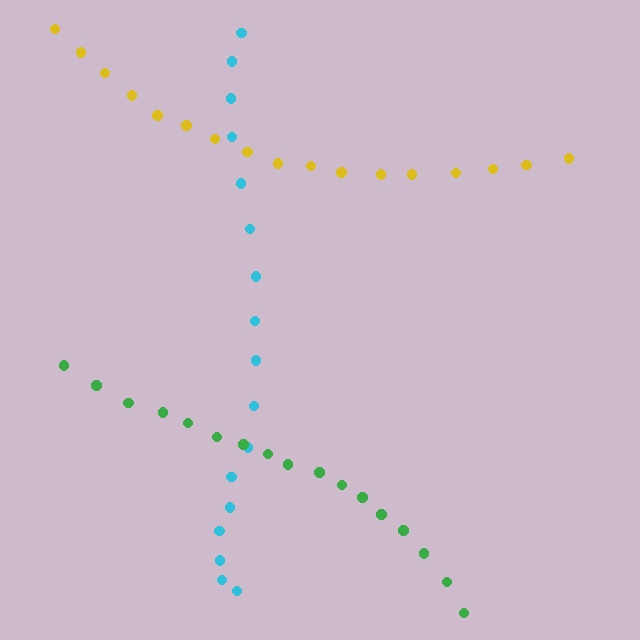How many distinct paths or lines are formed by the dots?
There are 3 distinct paths.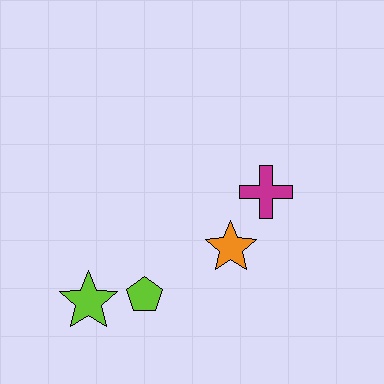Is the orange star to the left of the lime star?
No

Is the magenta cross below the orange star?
No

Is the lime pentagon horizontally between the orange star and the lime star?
Yes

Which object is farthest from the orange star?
The lime star is farthest from the orange star.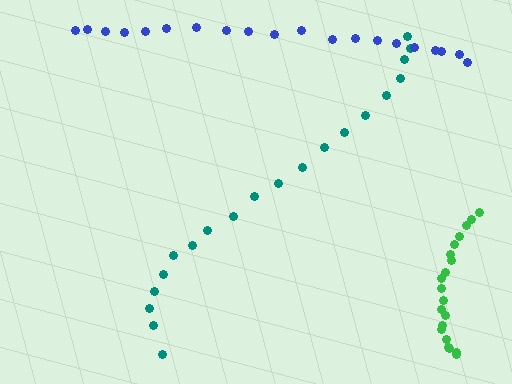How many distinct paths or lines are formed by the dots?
There are 3 distinct paths.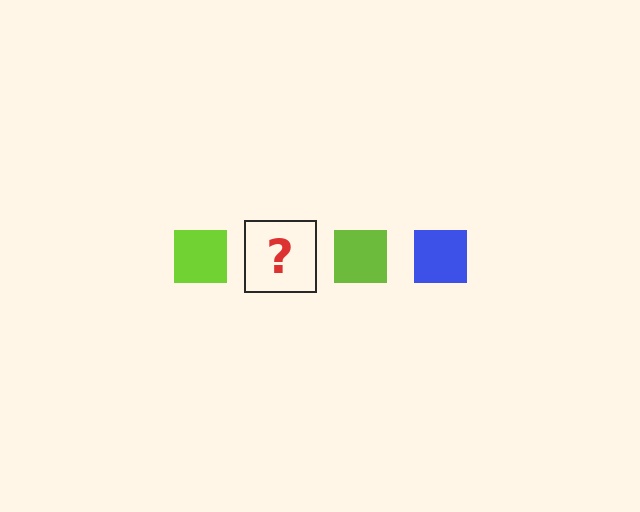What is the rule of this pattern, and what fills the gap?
The rule is that the pattern cycles through lime, blue squares. The gap should be filled with a blue square.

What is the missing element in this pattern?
The missing element is a blue square.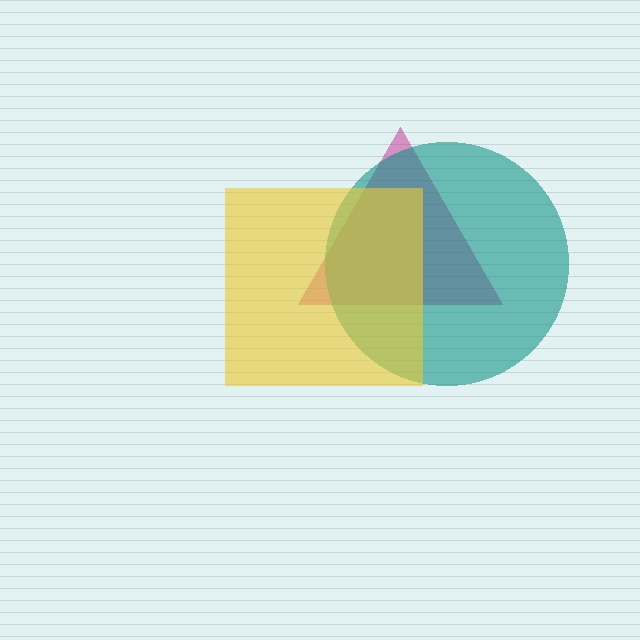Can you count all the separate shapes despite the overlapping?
Yes, there are 3 separate shapes.